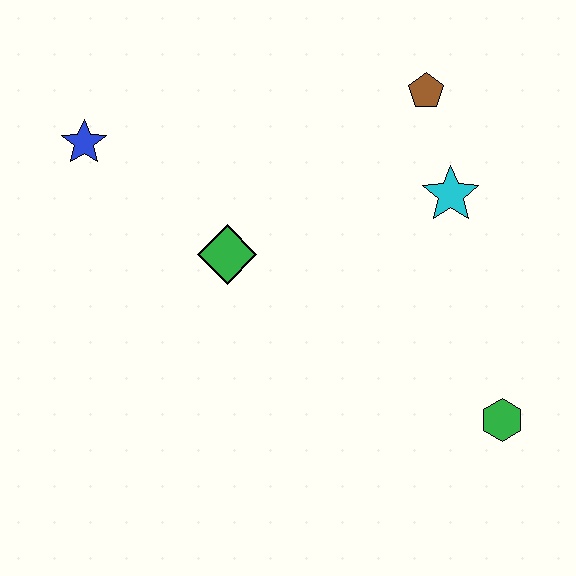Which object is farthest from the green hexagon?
The blue star is farthest from the green hexagon.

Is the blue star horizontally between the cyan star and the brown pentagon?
No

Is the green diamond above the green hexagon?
Yes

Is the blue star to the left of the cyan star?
Yes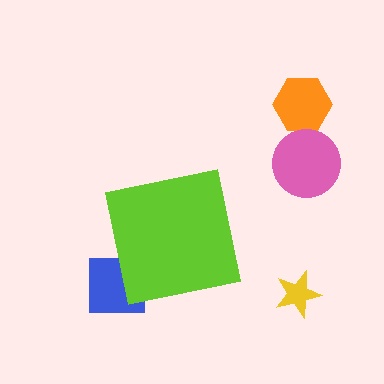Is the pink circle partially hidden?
No, the pink circle is fully visible.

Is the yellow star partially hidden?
No, the yellow star is fully visible.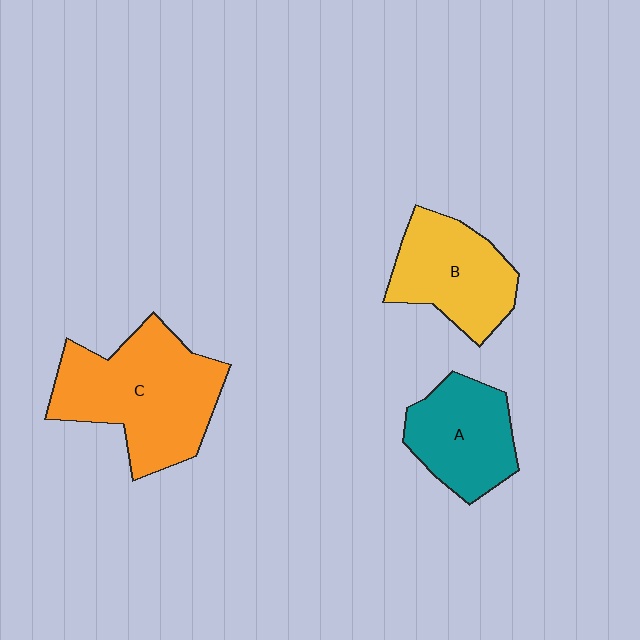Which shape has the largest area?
Shape C (orange).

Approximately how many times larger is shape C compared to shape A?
Approximately 1.6 times.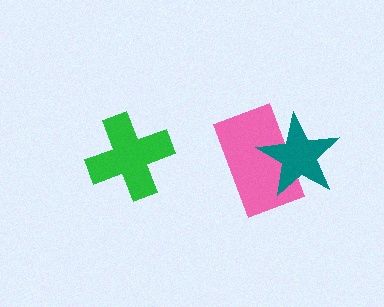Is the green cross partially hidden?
No, no other shape covers it.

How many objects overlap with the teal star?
1 object overlaps with the teal star.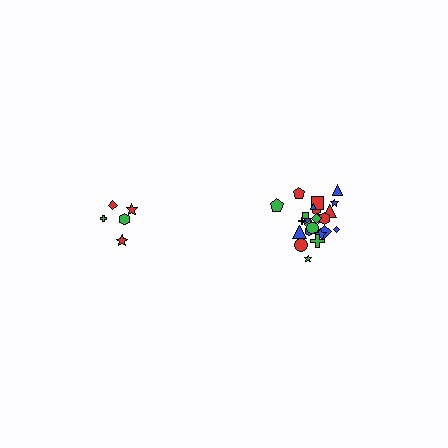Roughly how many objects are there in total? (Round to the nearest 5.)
Roughly 30 objects in total.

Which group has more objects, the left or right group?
The right group.